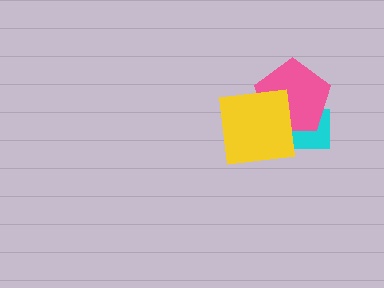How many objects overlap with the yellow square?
2 objects overlap with the yellow square.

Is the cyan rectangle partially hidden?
Yes, it is partially covered by another shape.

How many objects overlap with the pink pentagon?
2 objects overlap with the pink pentagon.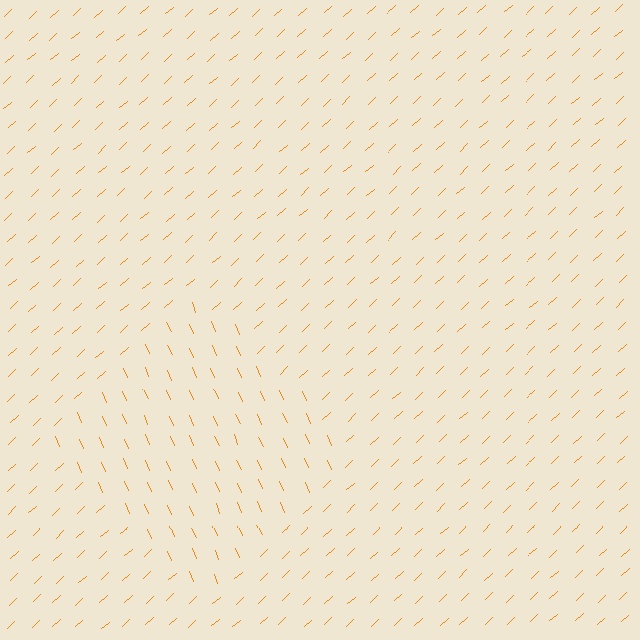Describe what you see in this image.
The image is filled with small orange line segments. A diamond region in the image has lines oriented differently from the surrounding lines, creating a visible texture boundary.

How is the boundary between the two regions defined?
The boundary is defined purely by a change in line orientation (approximately 71 degrees difference). All lines are the same color and thickness.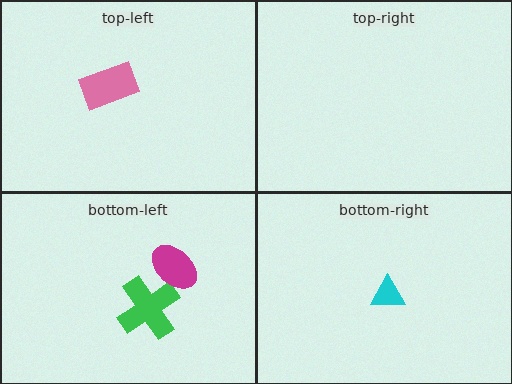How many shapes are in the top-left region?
1.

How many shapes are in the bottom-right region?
1.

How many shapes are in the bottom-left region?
2.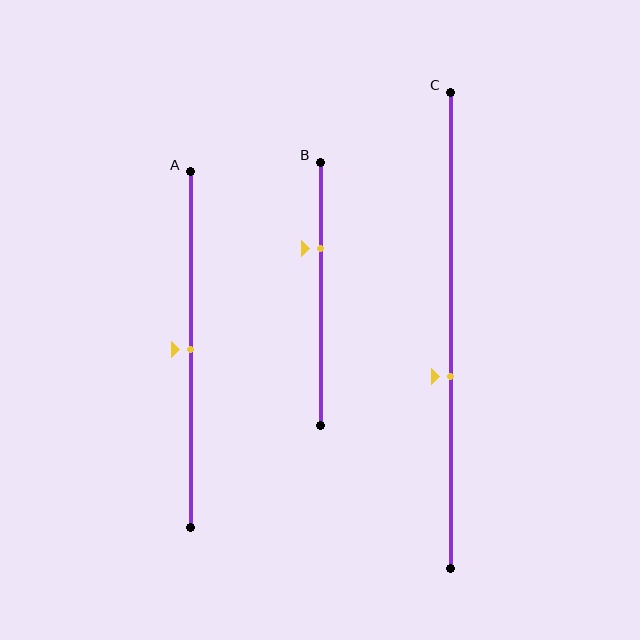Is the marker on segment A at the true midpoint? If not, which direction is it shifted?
Yes, the marker on segment A is at the true midpoint.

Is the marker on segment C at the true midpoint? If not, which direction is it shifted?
No, the marker on segment C is shifted downward by about 10% of the segment length.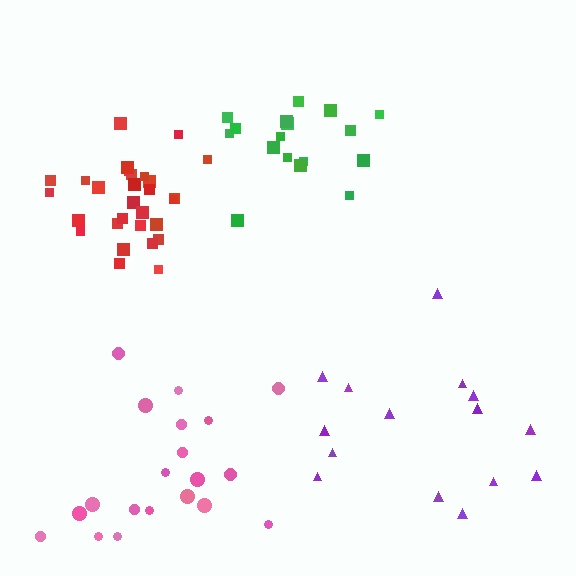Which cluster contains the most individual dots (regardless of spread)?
Red (29).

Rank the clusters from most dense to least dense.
red, green, pink, purple.